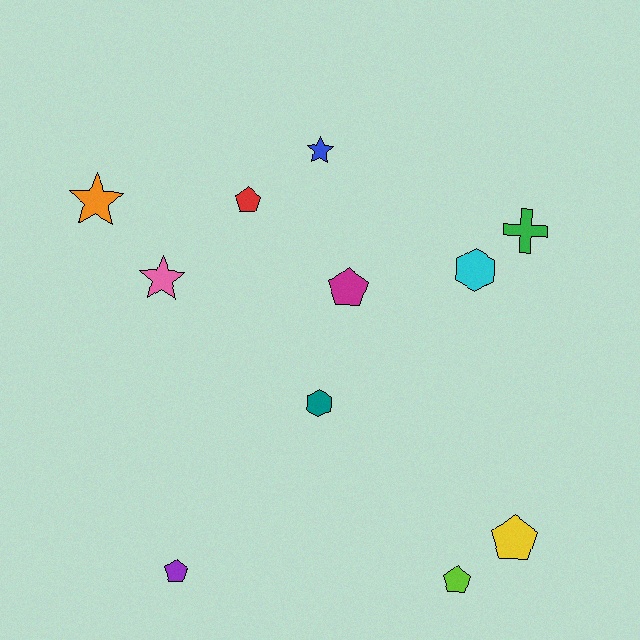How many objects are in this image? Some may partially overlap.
There are 11 objects.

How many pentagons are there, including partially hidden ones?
There are 5 pentagons.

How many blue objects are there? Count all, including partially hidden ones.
There is 1 blue object.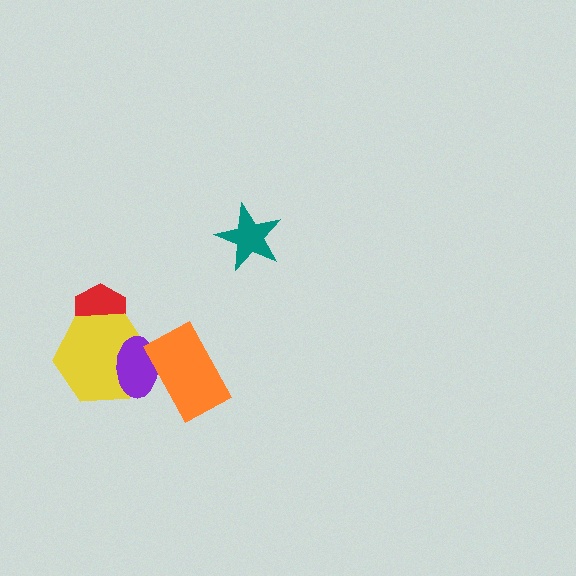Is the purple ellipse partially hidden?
Yes, it is partially covered by another shape.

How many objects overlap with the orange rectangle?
1 object overlaps with the orange rectangle.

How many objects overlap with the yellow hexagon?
2 objects overlap with the yellow hexagon.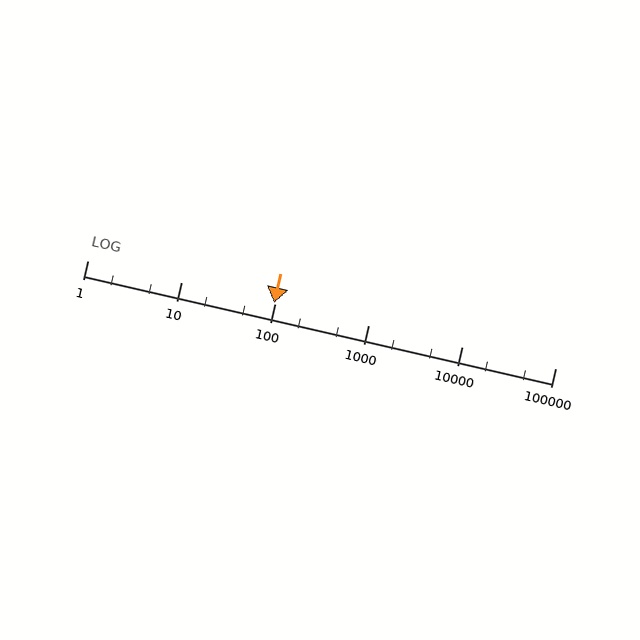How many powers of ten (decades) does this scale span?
The scale spans 5 decades, from 1 to 100000.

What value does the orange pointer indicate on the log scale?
The pointer indicates approximately 98.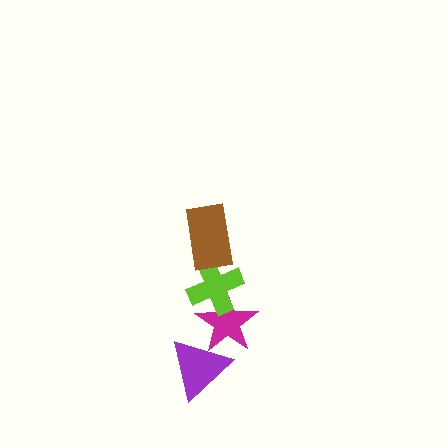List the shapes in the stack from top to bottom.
From top to bottom: the brown rectangle, the lime cross, the magenta star, the purple triangle.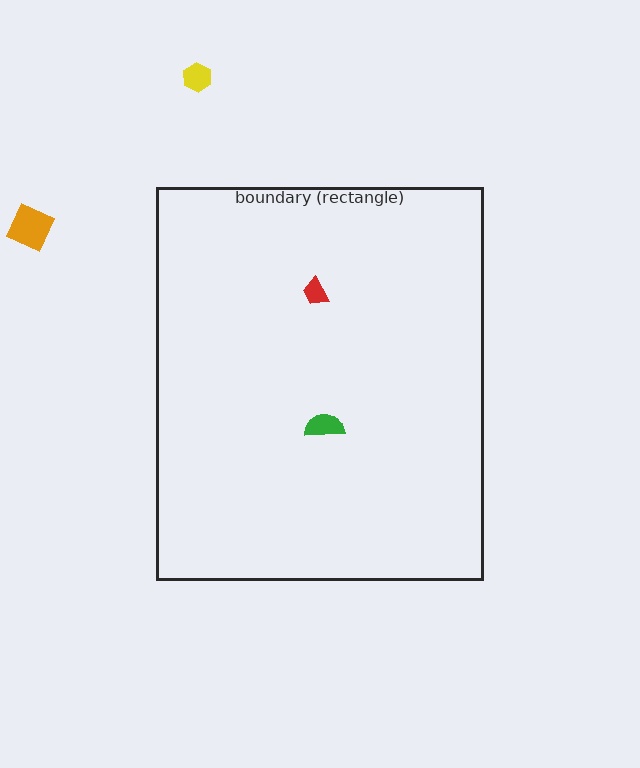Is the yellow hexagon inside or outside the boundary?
Outside.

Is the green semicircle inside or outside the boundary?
Inside.